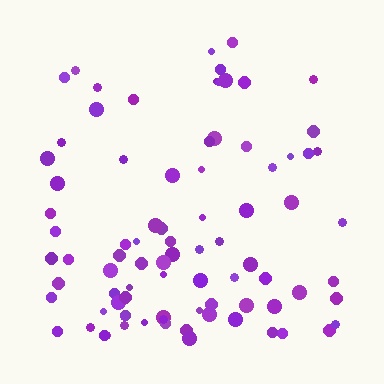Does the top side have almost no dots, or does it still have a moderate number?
Still a moderate number, just noticeably fewer than the bottom.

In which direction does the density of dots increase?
From top to bottom, with the bottom side densest.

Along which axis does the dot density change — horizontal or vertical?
Vertical.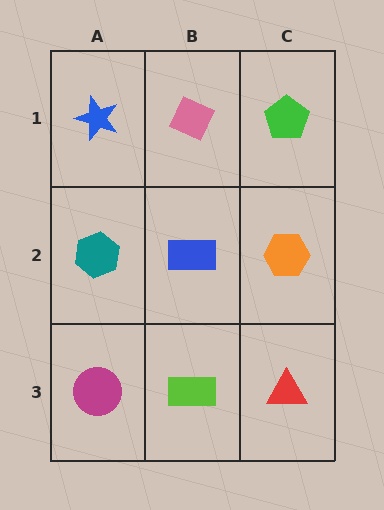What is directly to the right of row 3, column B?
A red triangle.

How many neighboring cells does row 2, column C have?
3.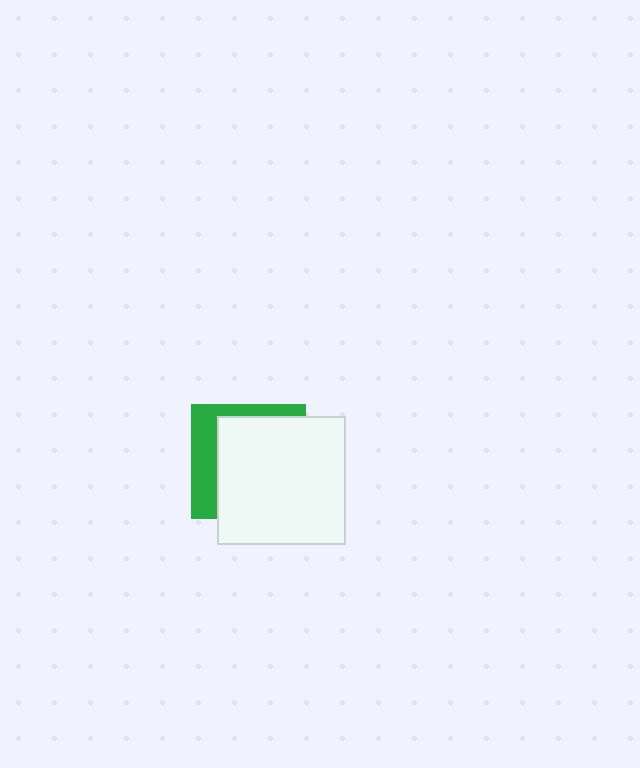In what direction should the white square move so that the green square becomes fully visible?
The white square should move toward the lower-right. That is the shortest direction to clear the overlap and leave the green square fully visible.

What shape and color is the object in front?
The object in front is a white square.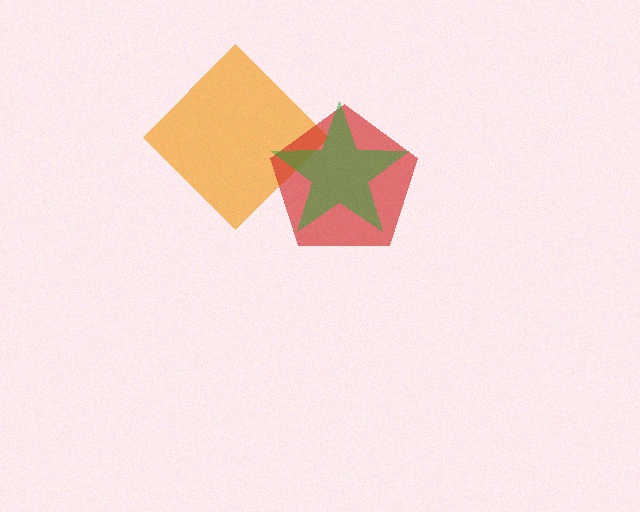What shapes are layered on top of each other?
The layered shapes are: an orange diamond, a red pentagon, a green star.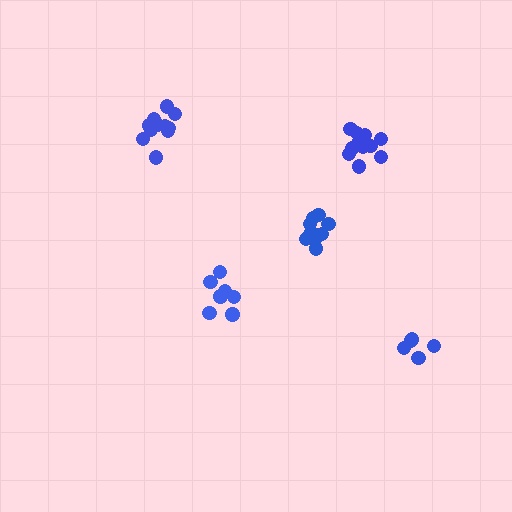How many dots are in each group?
Group 1: 11 dots, Group 2: 11 dots, Group 3: 10 dots, Group 4: 7 dots, Group 5: 5 dots (44 total).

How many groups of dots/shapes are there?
There are 5 groups.